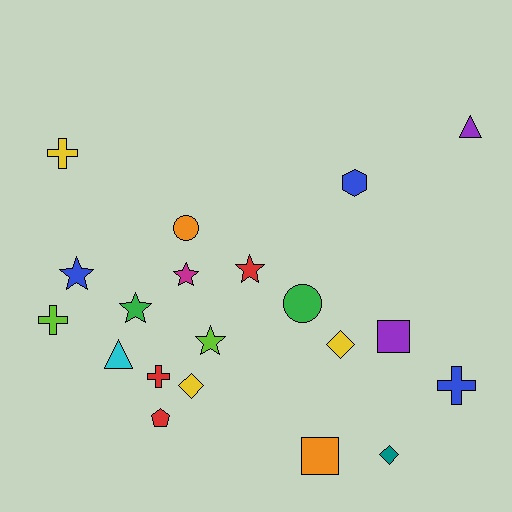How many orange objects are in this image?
There are 2 orange objects.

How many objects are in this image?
There are 20 objects.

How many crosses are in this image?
There are 4 crosses.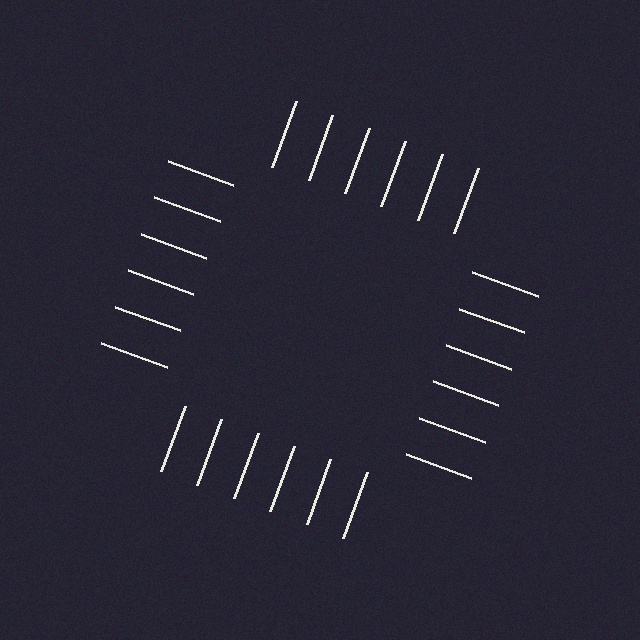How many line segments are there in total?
24 — 6 along each of the 4 edges.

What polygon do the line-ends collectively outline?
An illusory square — the line segments terminate on its edges but no continuous stroke is drawn.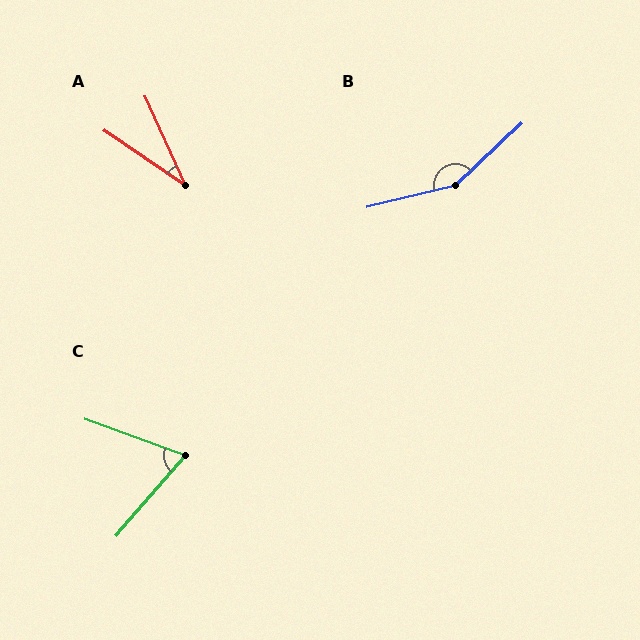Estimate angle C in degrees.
Approximately 69 degrees.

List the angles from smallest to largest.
A (31°), C (69°), B (151°).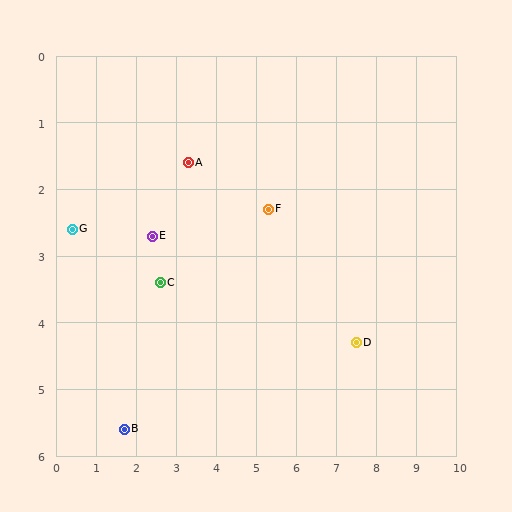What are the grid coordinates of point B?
Point B is at approximately (1.7, 5.6).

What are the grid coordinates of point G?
Point G is at approximately (0.4, 2.6).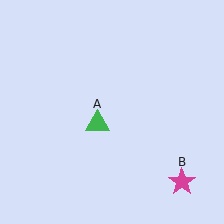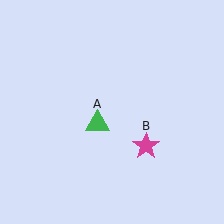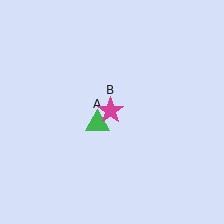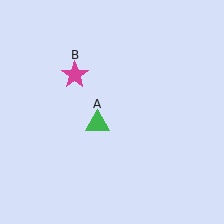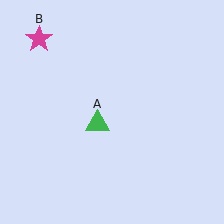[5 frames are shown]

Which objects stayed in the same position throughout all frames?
Green triangle (object A) remained stationary.